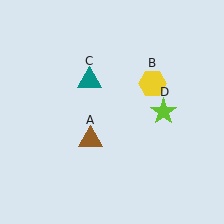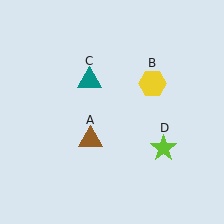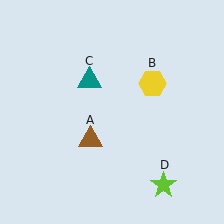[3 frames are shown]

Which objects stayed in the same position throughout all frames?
Brown triangle (object A) and yellow hexagon (object B) and teal triangle (object C) remained stationary.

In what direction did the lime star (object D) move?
The lime star (object D) moved down.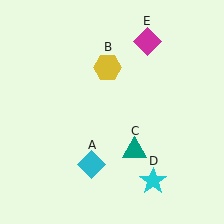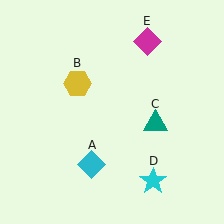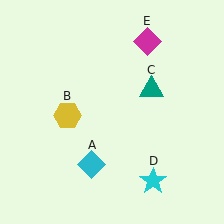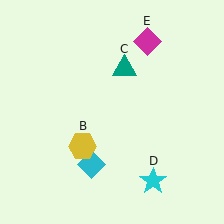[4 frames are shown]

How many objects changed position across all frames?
2 objects changed position: yellow hexagon (object B), teal triangle (object C).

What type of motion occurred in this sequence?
The yellow hexagon (object B), teal triangle (object C) rotated counterclockwise around the center of the scene.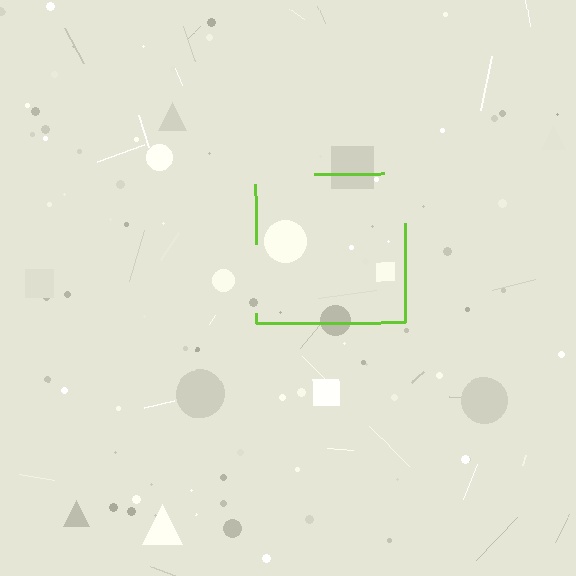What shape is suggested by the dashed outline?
The dashed outline suggests a square.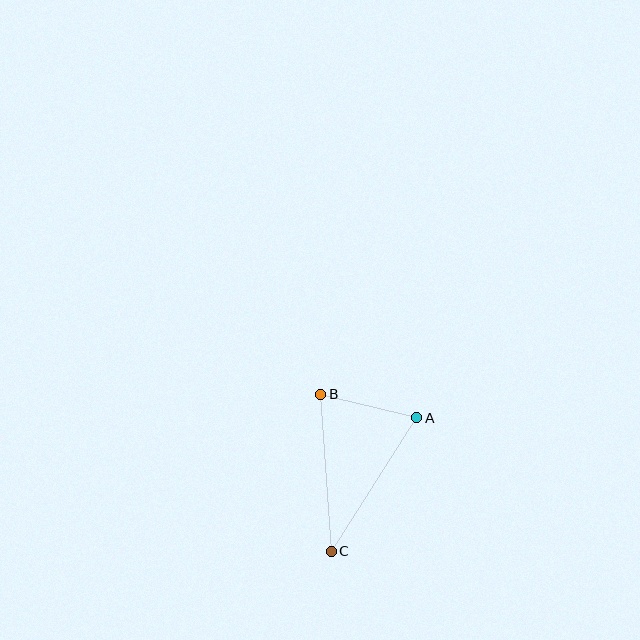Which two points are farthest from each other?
Points A and C are farthest from each other.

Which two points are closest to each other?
Points A and B are closest to each other.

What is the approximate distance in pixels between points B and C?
The distance between B and C is approximately 157 pixels.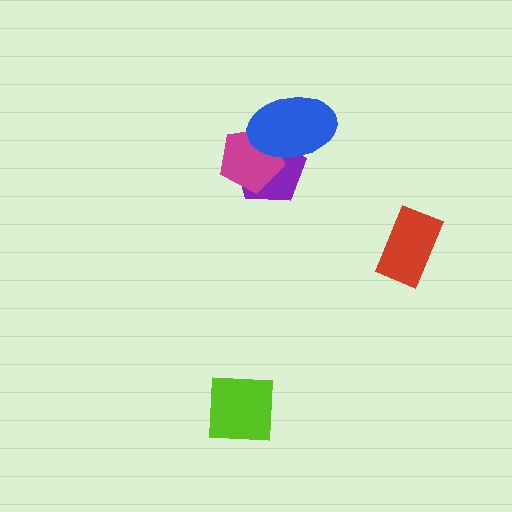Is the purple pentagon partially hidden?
Yes, it is partially covered by another shape.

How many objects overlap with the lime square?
0 objects overlap with the lime square.